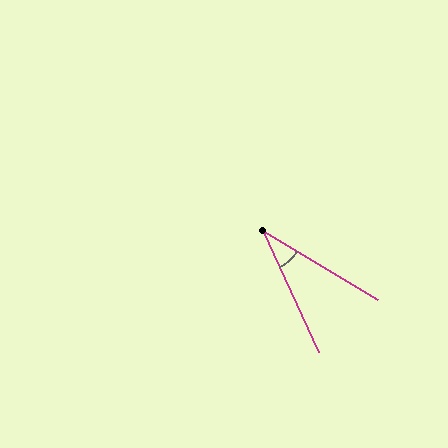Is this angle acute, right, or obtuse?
It is acute.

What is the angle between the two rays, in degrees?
Approximately 34 degrees.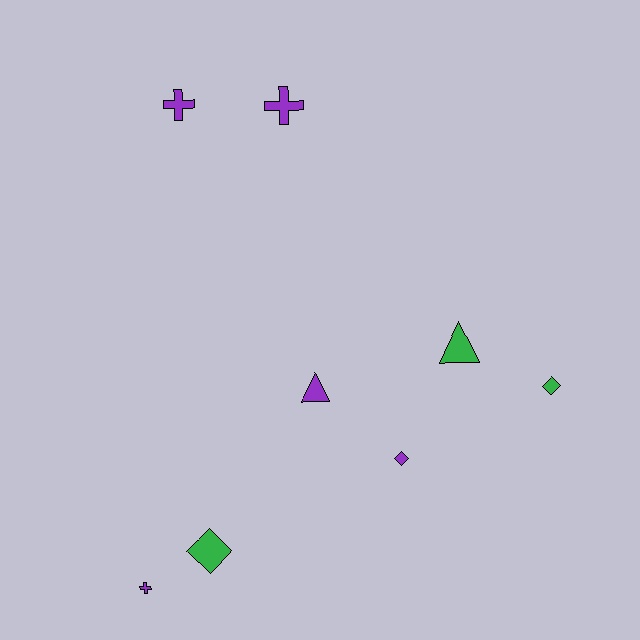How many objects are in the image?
There are 8 objects.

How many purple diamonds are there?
There is 1 purple diamond.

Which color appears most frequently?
Purple, with 5 objects.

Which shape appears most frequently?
Diamond, with 3 objects.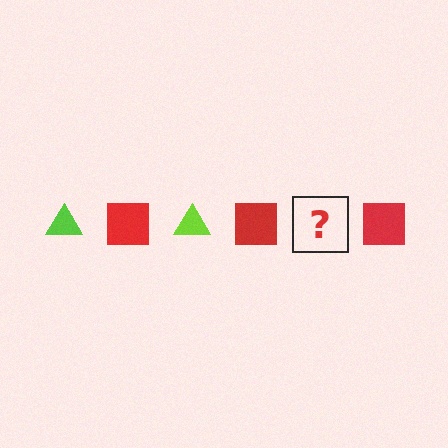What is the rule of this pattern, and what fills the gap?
The rule is that the pattern alternates between lime triangle and red square. The gap should be filled with a lime triangle.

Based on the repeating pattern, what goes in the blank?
The blank should be a lime triangle.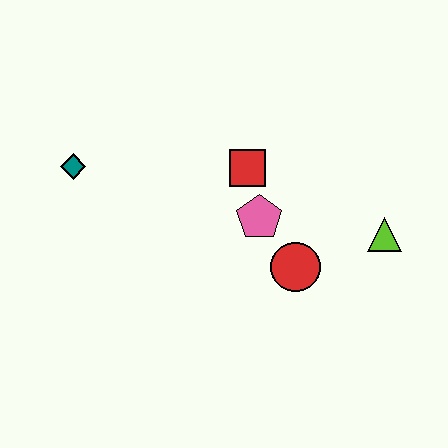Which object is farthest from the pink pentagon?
The teal diamond is farthest from the pink pentagon.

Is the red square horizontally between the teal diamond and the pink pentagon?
Yes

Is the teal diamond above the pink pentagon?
Yes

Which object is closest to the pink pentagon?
The red square is closest to the pink pentagon.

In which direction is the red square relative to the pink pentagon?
The red square is above the pink pentagon.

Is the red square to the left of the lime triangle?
Yes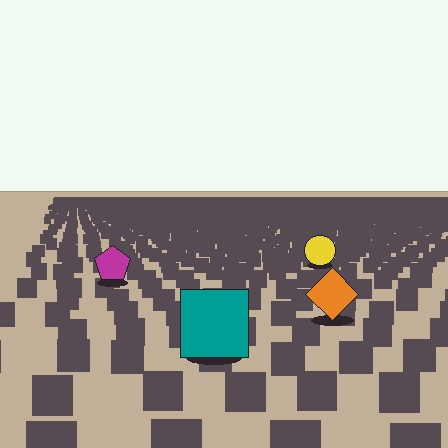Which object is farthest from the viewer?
The yellow circle is farthest from the viewer. It appears smaller and the ground texture around it is denser.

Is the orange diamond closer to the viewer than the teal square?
No. The teal square is closer — you can tell from the texture gradient: the ground texture is coarser near it.